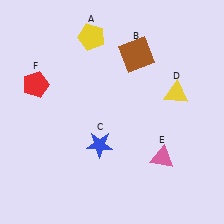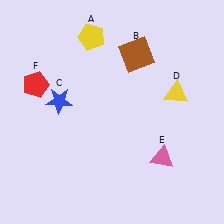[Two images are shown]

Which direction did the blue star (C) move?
The blue star (C) moved up.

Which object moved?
The blue star (C) moved up.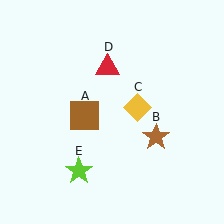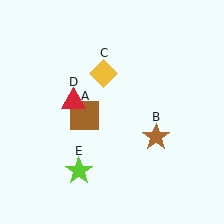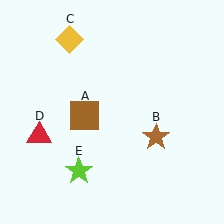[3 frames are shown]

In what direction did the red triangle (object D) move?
The red triangle (object D) moved down and to the left.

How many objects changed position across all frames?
2 objects changed position: yellow diamond (object C), red triangle (object D).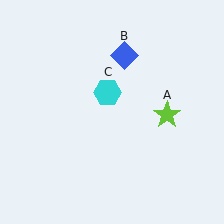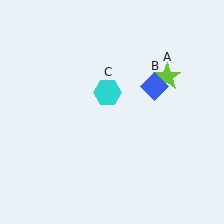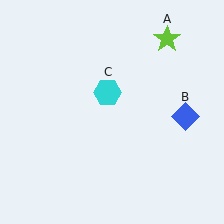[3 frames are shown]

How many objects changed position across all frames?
2 objects changed position: lime star (object A), blue diamond (object B).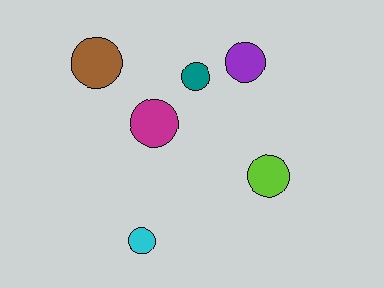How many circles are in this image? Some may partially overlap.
There are 6 circles.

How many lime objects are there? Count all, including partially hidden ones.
There is 1 lime object.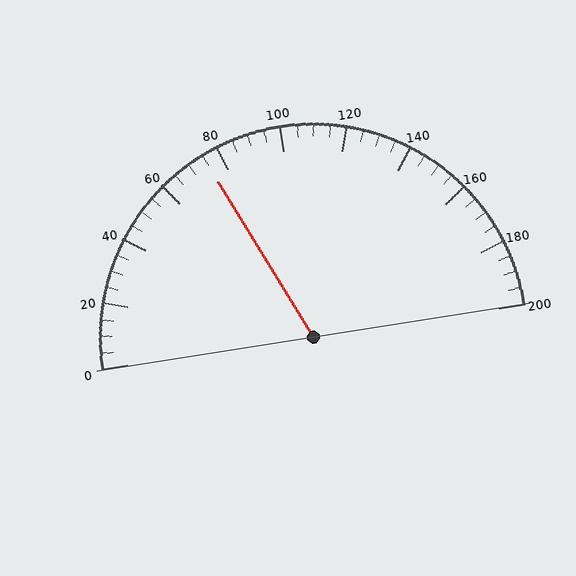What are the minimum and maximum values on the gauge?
The gauge ranges from 0 to 200.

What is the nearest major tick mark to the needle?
The nearest major tick mark is 80.